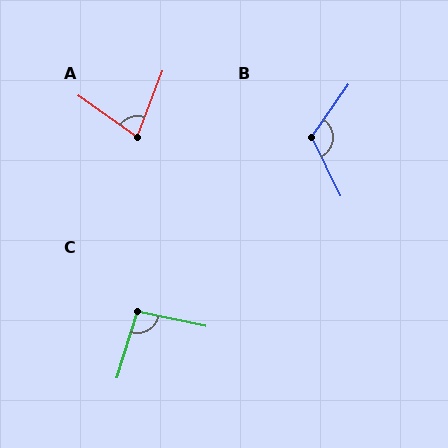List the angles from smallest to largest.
A (75°), C (95°), B (119°).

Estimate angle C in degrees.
Approximately 95 degrees.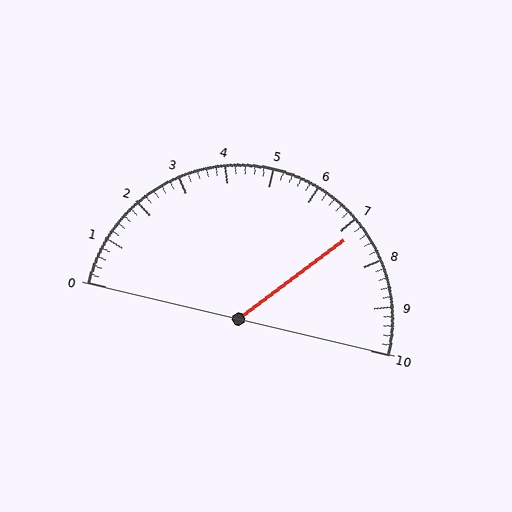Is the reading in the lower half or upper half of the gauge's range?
The reading is in the upper half of the range (0 to 10).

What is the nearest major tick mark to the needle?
The nearest major tick mark is 7.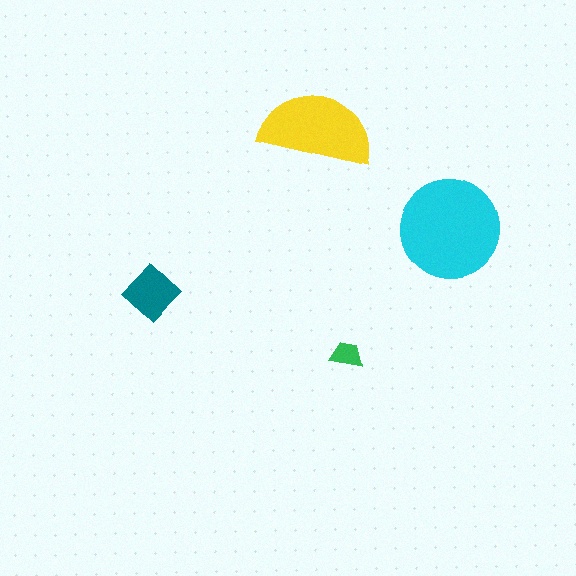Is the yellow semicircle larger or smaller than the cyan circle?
Smaller.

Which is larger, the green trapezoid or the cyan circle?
The cyan circle.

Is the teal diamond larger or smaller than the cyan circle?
Smaller.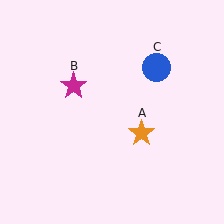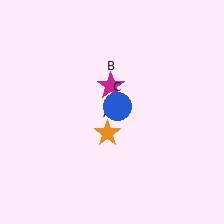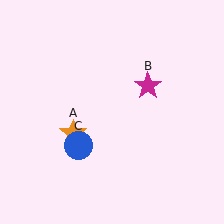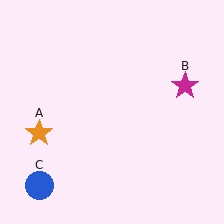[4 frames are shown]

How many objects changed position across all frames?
3 objects changed position: orange star (object A), magenta star (object B), blue circle (object C).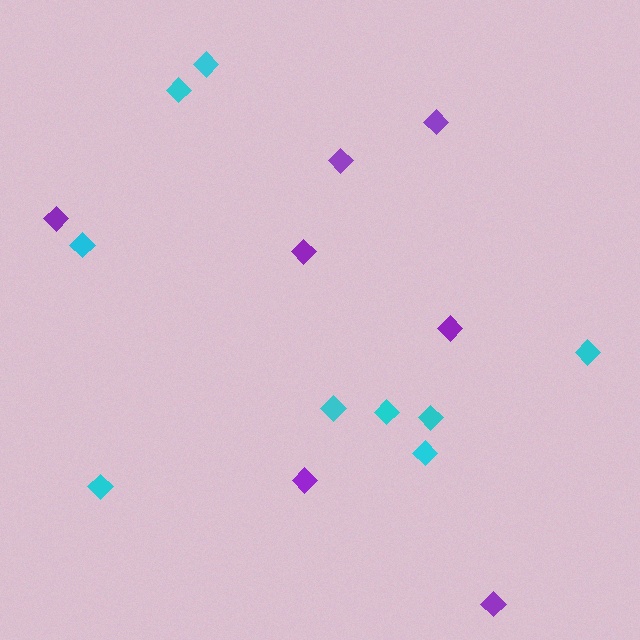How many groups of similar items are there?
There are 2 groups: one group of cyan diamonds (9) and one group of purple diamonds (7).